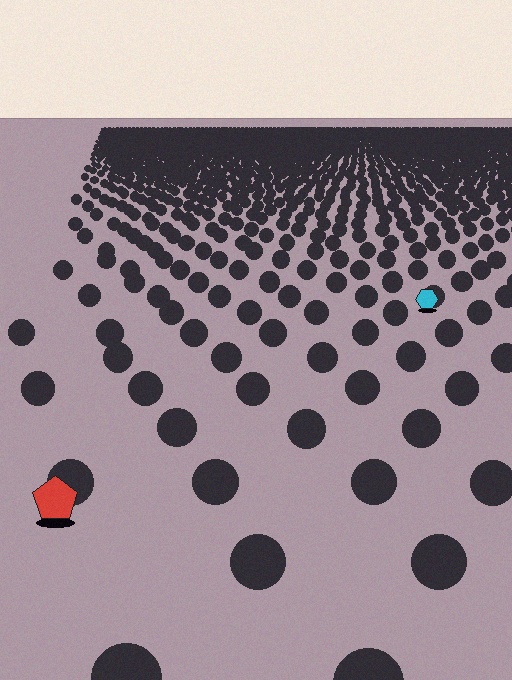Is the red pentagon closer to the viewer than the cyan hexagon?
Yes. The red pentagon is closer — you can tell from the texture gradient: the ground texture is coarser near it.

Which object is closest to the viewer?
The red pentagon is closest. The texture marks near it are larger and more spread out.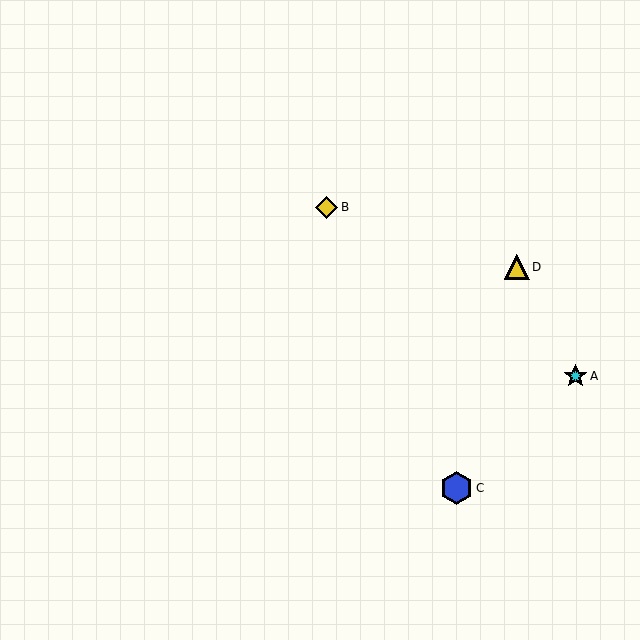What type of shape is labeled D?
Shape D is a yellow triangle.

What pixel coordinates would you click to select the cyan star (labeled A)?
Click at (575, 376) to select the cyan star A.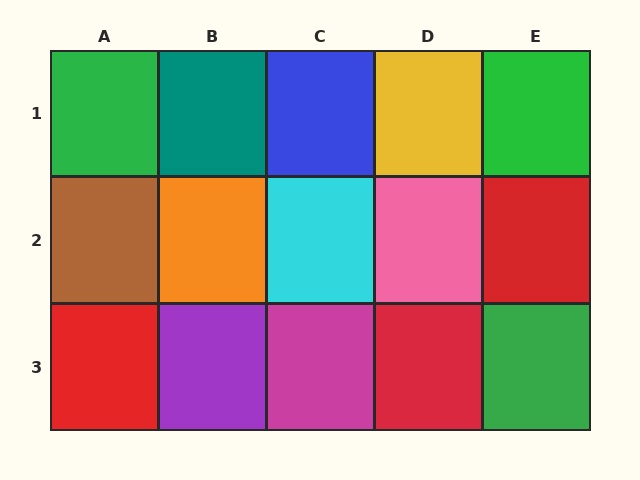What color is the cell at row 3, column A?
Red.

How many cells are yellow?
1 cell is yellow.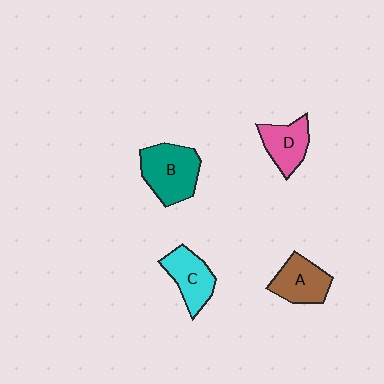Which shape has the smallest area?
Shape D (pink).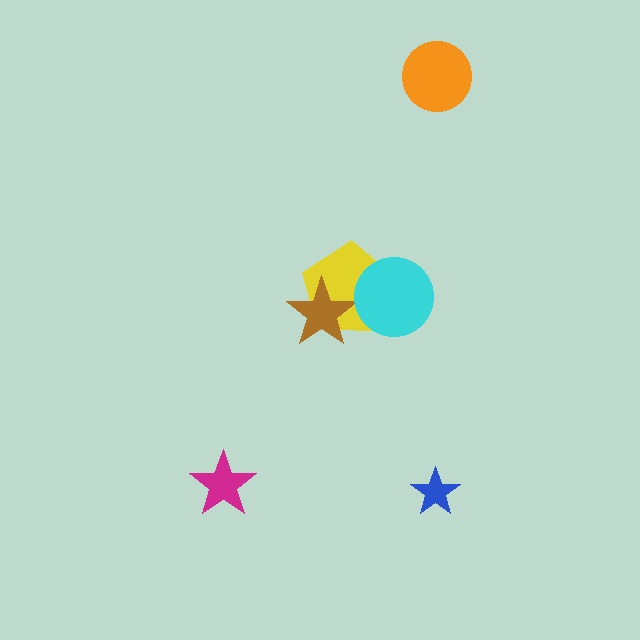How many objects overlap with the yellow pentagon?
2 objects overlap with the yellow pentagon.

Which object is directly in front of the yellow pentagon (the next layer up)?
The brown star is directly in front of the yellow pentagon.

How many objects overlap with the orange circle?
0 objects overlap with the orange circle.